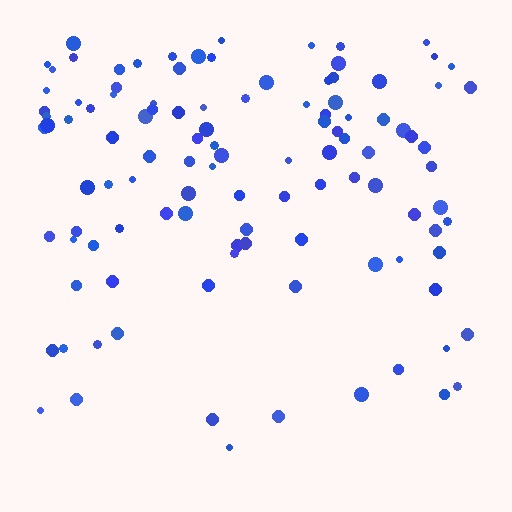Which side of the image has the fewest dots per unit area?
The bottom.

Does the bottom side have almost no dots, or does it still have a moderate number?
Still a moderate number, just noticeably fewer than the top.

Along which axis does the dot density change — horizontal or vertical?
Vertical.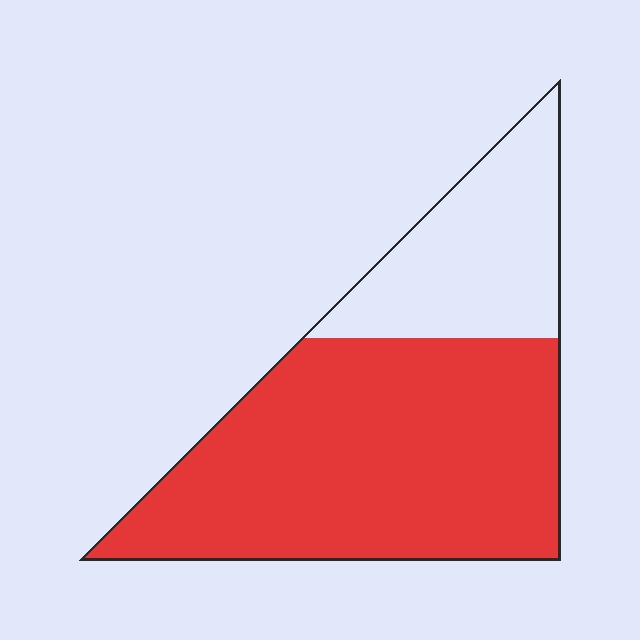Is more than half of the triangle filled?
Yes.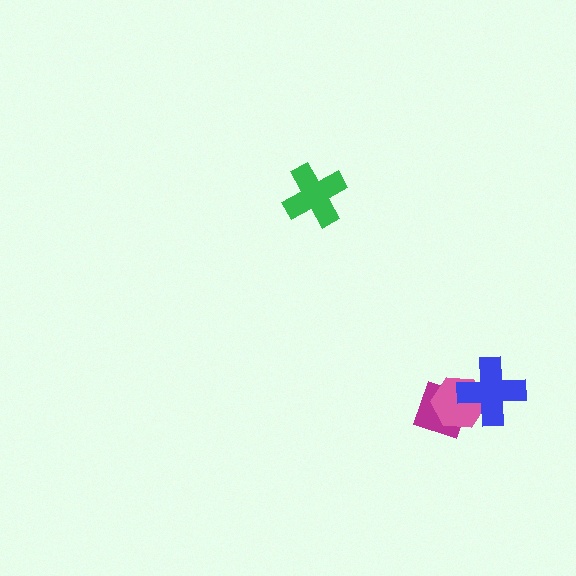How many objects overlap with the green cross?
0 objects overlap with the green cross.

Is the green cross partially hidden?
No, no other shape covers it.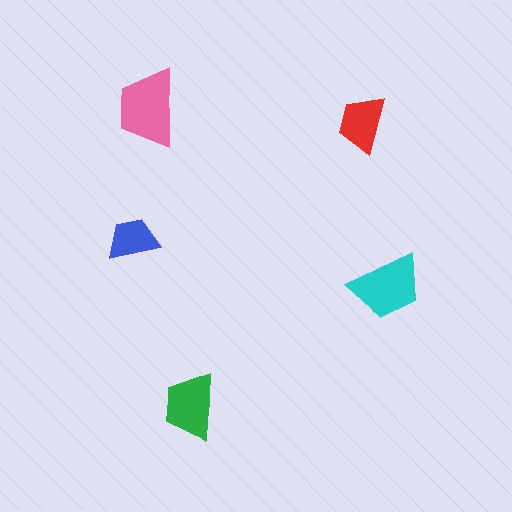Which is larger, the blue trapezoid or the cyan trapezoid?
The cyan one.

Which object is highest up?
The pink trapezoid is topmost.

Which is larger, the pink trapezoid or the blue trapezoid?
The pink one.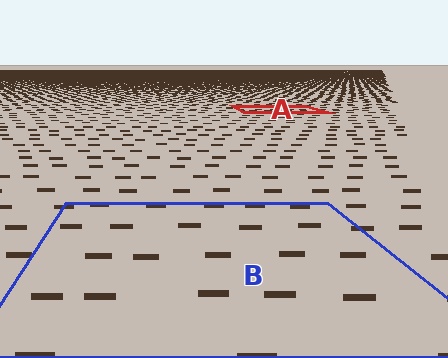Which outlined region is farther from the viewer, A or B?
Region A is farther from the viewer — the texture elements inside it appear smaller and more densely packed.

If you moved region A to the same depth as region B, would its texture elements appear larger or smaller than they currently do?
They would appear larger. At a closer depth, the same texture elements are projected at a bigger on-screen size.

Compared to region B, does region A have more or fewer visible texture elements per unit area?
Region A has more texture elements per unit area — they are packed more densely because it is farther away.